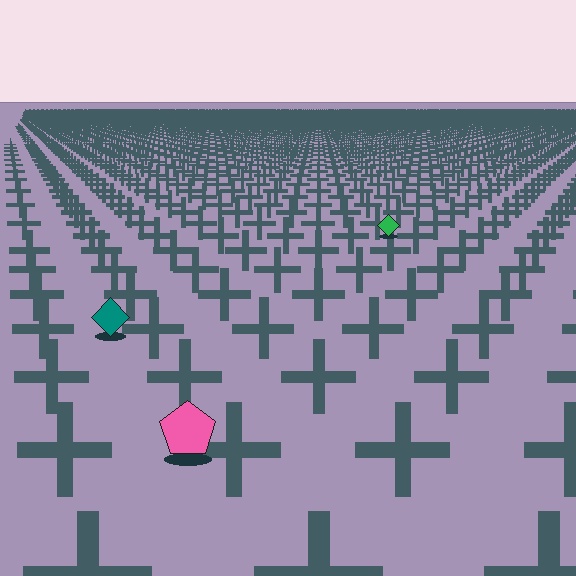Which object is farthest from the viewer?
The green diamond is farthest from the viewer. It appears smaller and the ground texture around it is denser.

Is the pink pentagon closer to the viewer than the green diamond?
Yes. The pink pentagon is closer — you can tell from the texture gradient: the ground texture is coarser near it.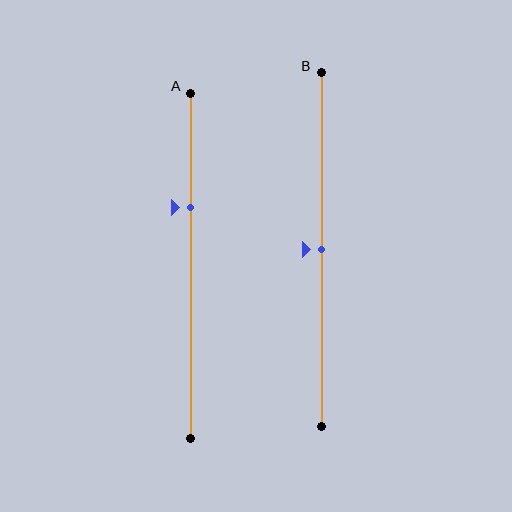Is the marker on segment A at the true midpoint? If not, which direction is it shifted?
No, the marker on segment A is shifted upward by about 17% of the segment length.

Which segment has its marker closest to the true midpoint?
Segment B has its marker closest to the true midpoint.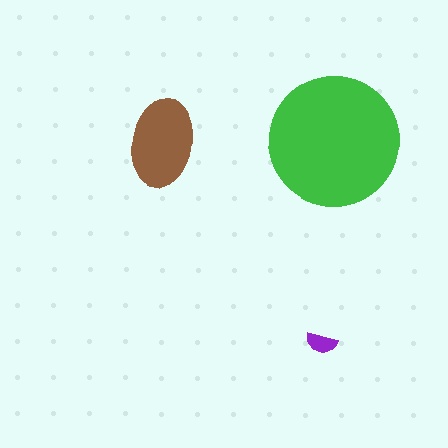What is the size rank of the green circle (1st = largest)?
1st.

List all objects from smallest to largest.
The purple semicircle, the brown ellipse, the green circle.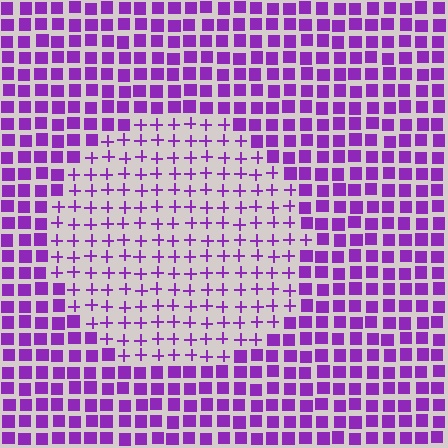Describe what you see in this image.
The image is filled with small purple elements arranged in a uniform grid. A circle-shaped region contains plus signs, while the surrounding area contains squares. The boundary is defined purely by the change in element shape.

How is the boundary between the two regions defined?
The boundary is defined by a change in element shape: plus signs inside vs. squares outside. All elements share the same color and spacing.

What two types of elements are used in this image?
The image uses plus signs inside the circle region and squares outside it.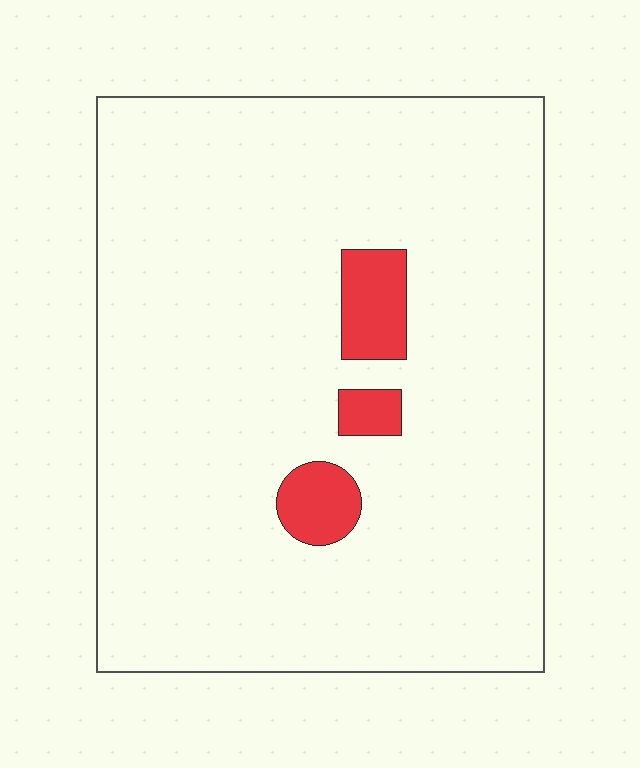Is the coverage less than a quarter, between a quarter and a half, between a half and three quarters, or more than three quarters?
Less than a quarter.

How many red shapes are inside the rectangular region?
3.